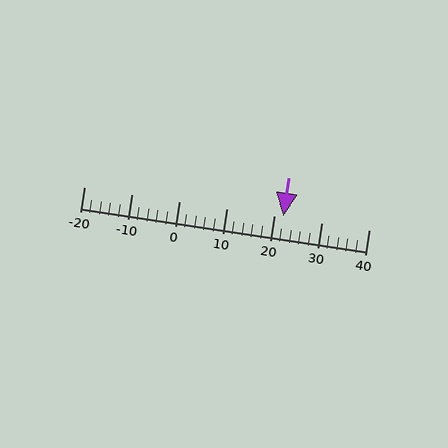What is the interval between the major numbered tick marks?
The major tick marks are spaced 10 units apart.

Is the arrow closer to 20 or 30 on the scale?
The arrow is closer to 20.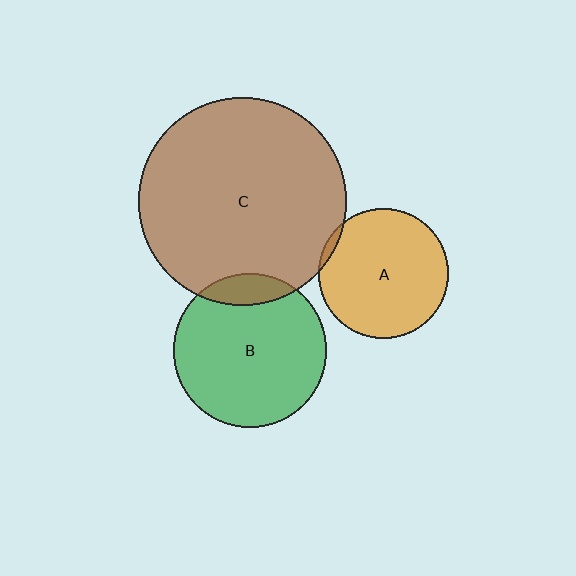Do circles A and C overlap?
Yes.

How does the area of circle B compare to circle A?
Approximately 1.4 times.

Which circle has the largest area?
Circle C (brown).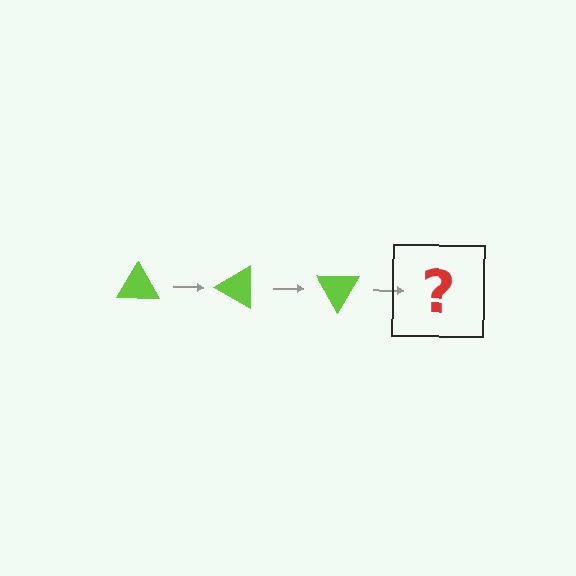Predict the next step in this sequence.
The next step is a lime triangle rotated 90 degrees.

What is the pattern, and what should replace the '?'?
The pattern is that the triangle rotates 30 degrees each step. The '?' should be a lime triangle rotated 90 degrees.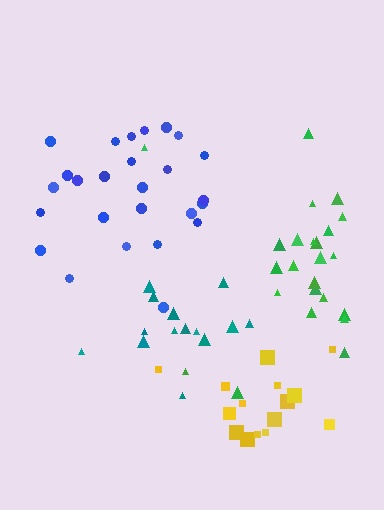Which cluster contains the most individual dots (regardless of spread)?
Blue (26).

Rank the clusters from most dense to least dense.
yellow, blue, teal, green.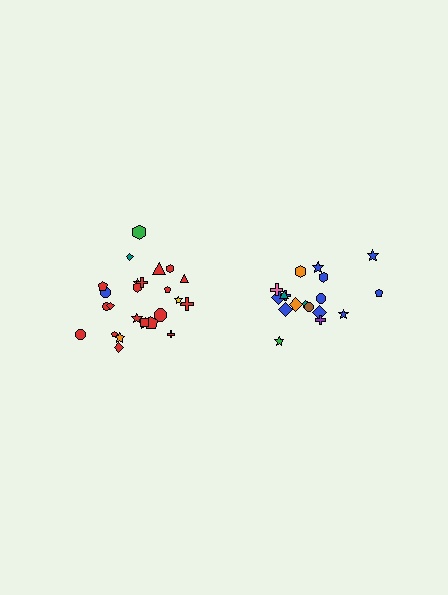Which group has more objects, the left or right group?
The left group.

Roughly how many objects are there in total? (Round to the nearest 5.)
Roughly 45 objects in total.